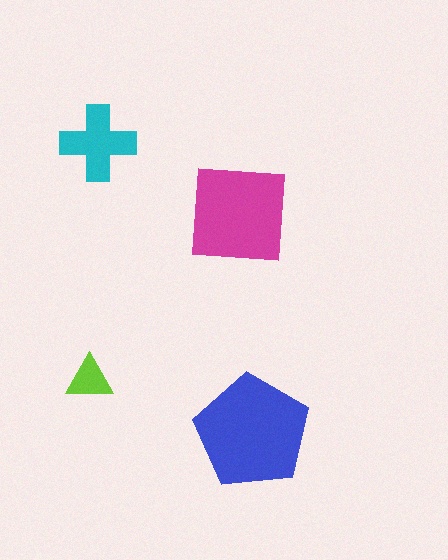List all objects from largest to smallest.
The blue pentagon, the magenta square, the cyan cross, the lime triangle.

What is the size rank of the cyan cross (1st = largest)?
3rd.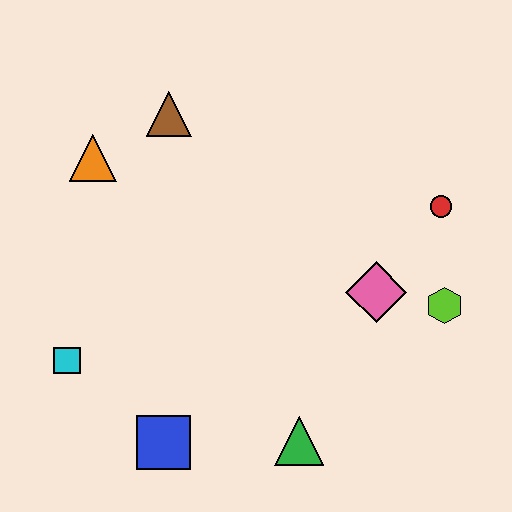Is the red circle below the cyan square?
No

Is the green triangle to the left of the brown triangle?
No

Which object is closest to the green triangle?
The blue square is closest to the green triangle.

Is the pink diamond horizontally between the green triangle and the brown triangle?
No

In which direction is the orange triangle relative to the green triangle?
The orange triangle is above the green triangle.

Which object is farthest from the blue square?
The red circle is farthest from the blue square.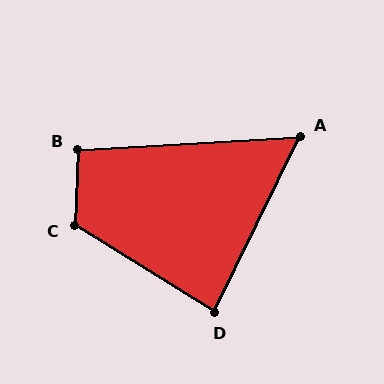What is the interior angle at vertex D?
Approximately 84 degrees (acute).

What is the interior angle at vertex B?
Approximately 96 degrees (obtuse).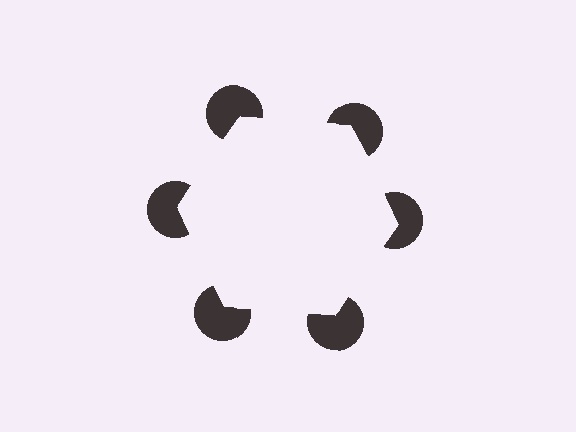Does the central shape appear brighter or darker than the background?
It typically appears slightly brighter than the background, even though no actual brightness change is drawn.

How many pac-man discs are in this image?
There are 6 — one at each vertex of the illusory hexagon.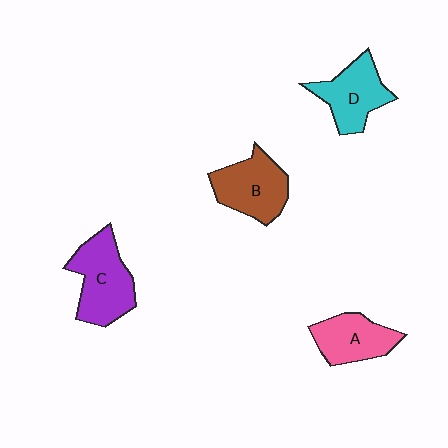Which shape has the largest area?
Shape C (purple).